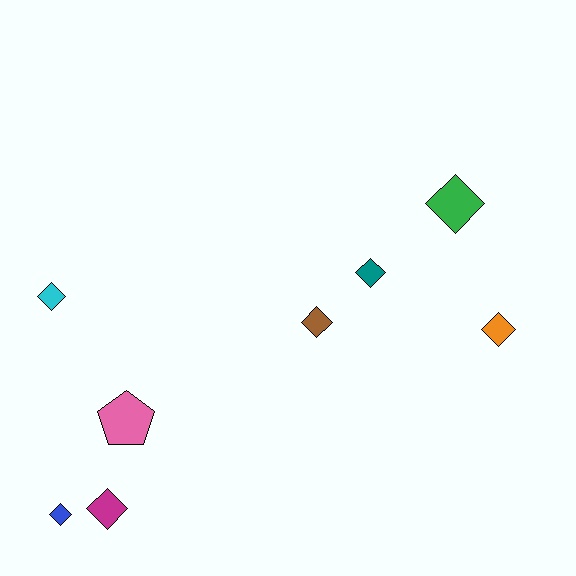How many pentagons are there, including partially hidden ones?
There is 1 pentagon.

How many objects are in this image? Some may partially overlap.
There are 8 objects.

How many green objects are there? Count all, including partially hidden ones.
There is 1 green object.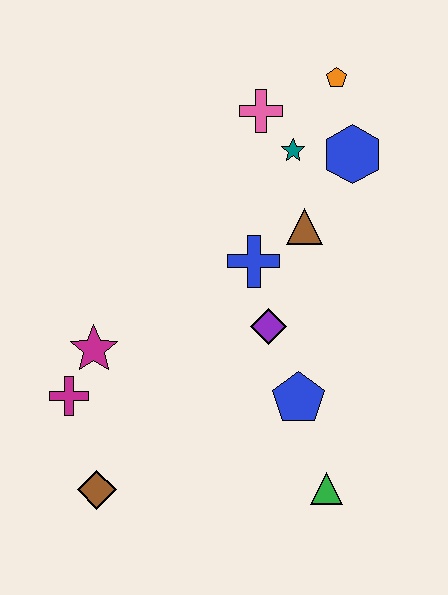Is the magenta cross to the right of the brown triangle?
No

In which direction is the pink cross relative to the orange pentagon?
The pink cross is to the left of the orange pentagon.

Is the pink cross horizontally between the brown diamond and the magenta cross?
No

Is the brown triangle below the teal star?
Yes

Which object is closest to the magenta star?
The magenta cross is closest to the magenta star.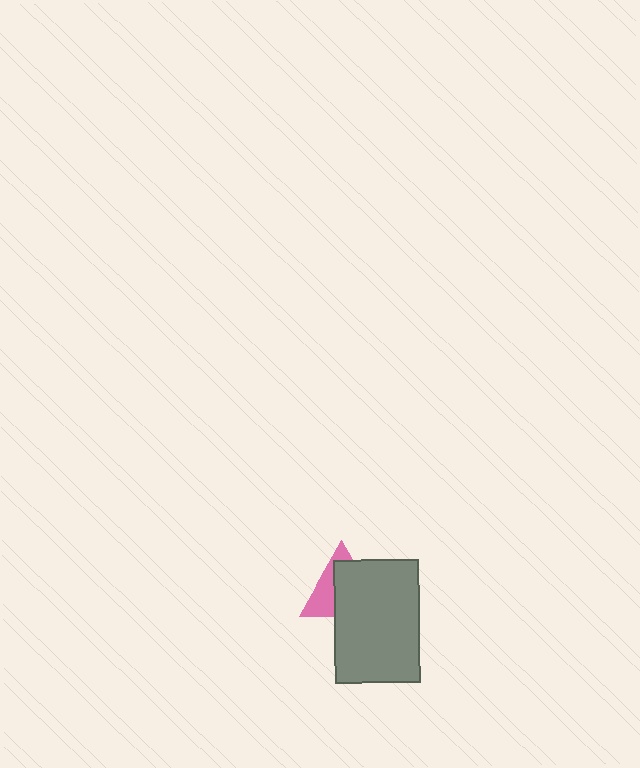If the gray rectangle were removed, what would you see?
You would see the complete pink triangle.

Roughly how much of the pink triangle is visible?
A small part of it is visible (roughly 39%).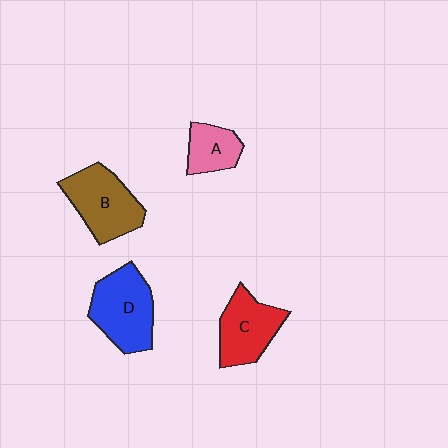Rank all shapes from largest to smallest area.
From largest to smallest: D (blue), B (brown), C (red), A (pink).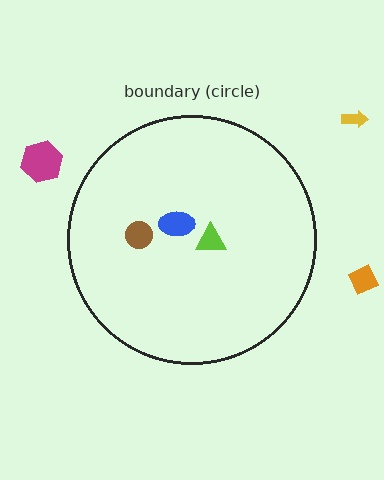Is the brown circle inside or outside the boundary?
Inside.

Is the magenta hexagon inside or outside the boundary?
Outside.